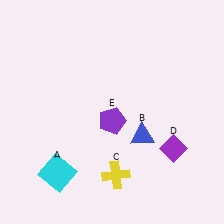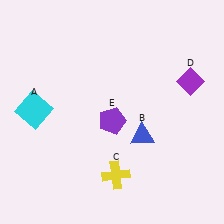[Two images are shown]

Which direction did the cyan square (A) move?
The cyan square (A) moved up.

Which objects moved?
The objects that moved are: the cyan square (A), the purple diamond (D).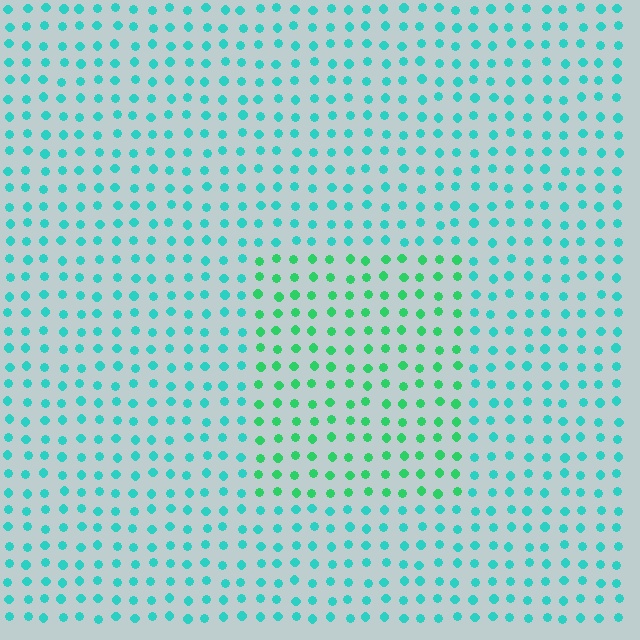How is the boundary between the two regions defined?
The boundary is defined purely by a slight shift in hue (about 35 degrees). Spacing, size, and orientation are identical on both sides.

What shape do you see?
I see a rectangle.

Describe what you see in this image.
The image is filled with small cyan elements in a uniform arrangement. A rectangle-shaped region is visible where the elements are tinted to a slightly different hue, forming a subtle color boundary.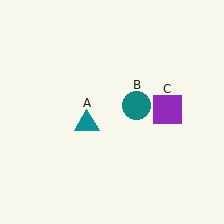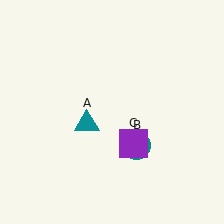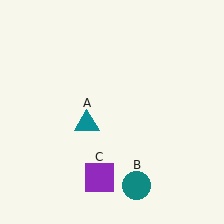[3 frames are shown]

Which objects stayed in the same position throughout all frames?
Teal triangle (object A) remained stationary.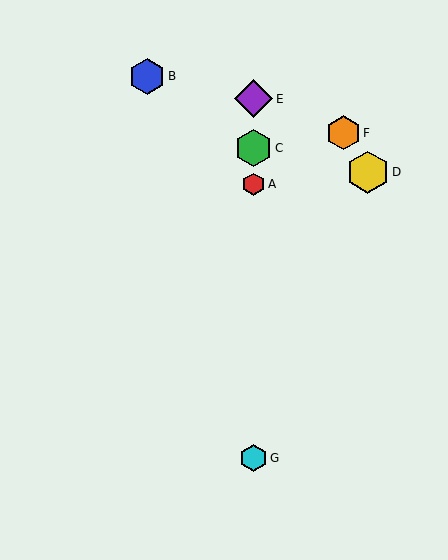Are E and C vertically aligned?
Yes, both are at x≈254.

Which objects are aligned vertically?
Objects A, C, E, G are aligned vertically.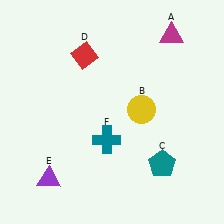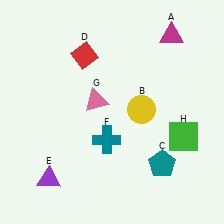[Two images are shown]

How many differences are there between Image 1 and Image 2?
There are 2 differences between the two images.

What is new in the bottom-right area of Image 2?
A green square (H) was added in the bottom-right area of Image 2.